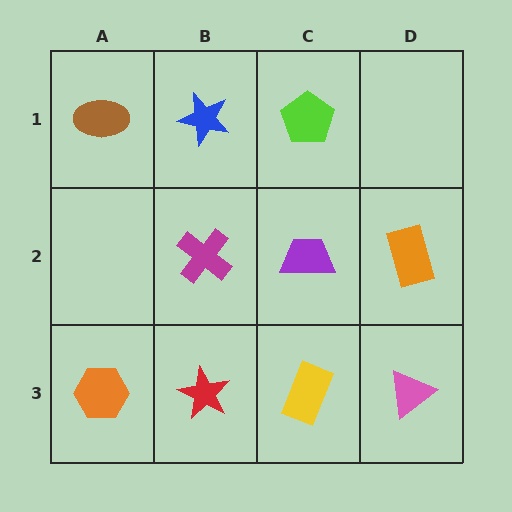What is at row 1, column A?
A brown ellipse.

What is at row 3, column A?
An orange hexagon.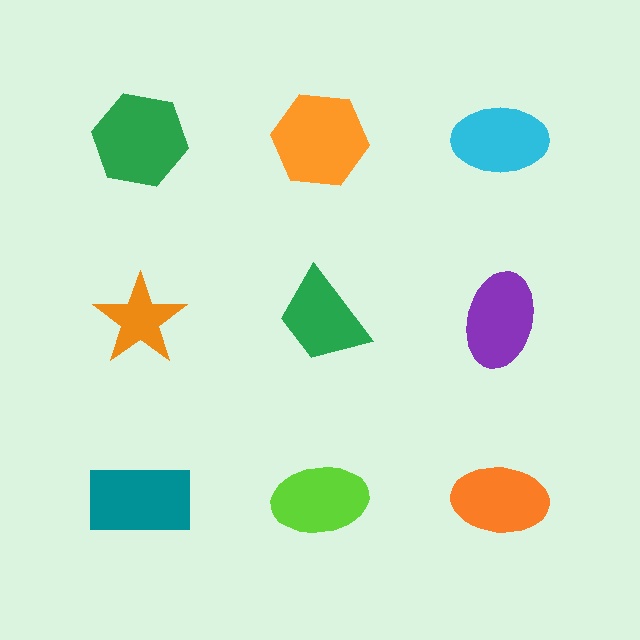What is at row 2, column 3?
A purple ellipse.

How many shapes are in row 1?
3 shapes.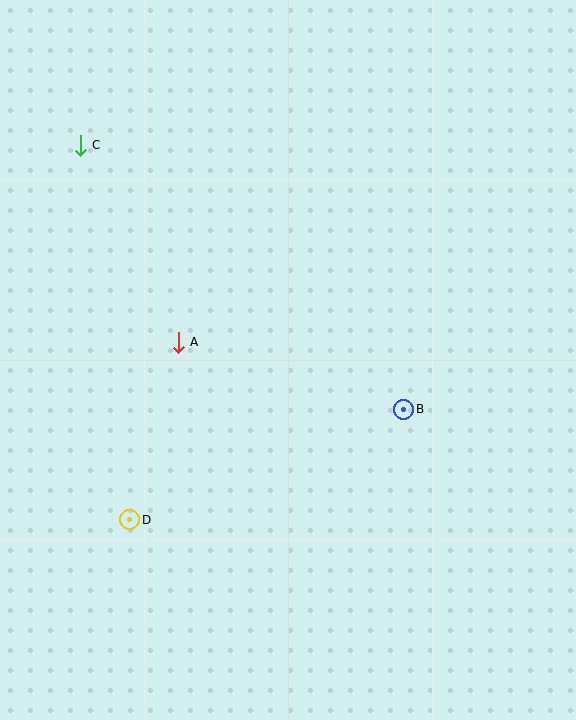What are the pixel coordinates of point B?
Point B is at (404, 409).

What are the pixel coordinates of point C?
Point C is at (80, 145).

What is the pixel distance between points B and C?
The distance between B and C is 417 pixels.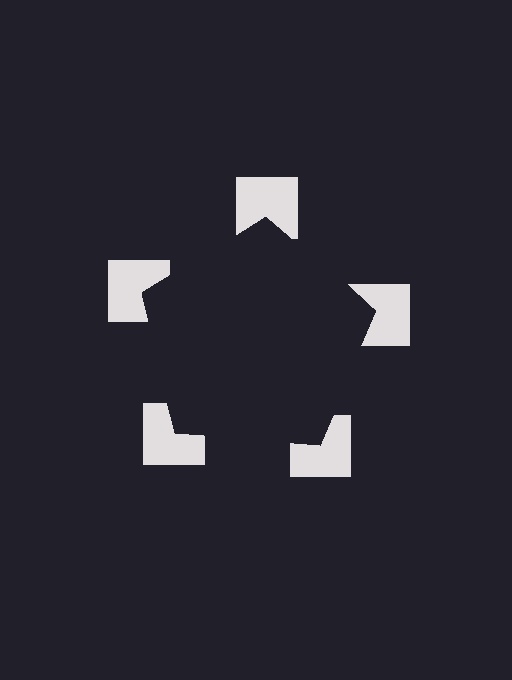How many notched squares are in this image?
There are 5 — one at each vertex of the illusory pentagon.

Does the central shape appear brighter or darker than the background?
It typically appears slightly darker than the background, even though no actual brightness change is drawn.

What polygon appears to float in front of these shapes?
An illusory pentagon — its edges are inferred from the aligned wedge cuts in the notched squares, not physically drawn.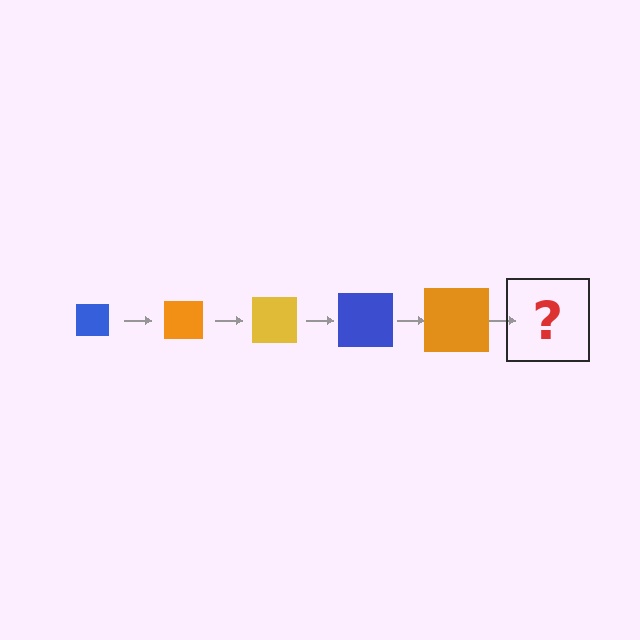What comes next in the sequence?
The next element should be a yellow square, larger than the previous one.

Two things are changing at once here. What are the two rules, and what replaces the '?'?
The two rules are that the square grows larger each step and the color cycles through blue, orange, and yellow. The '?' should be a yellow square, larger than the previous one.